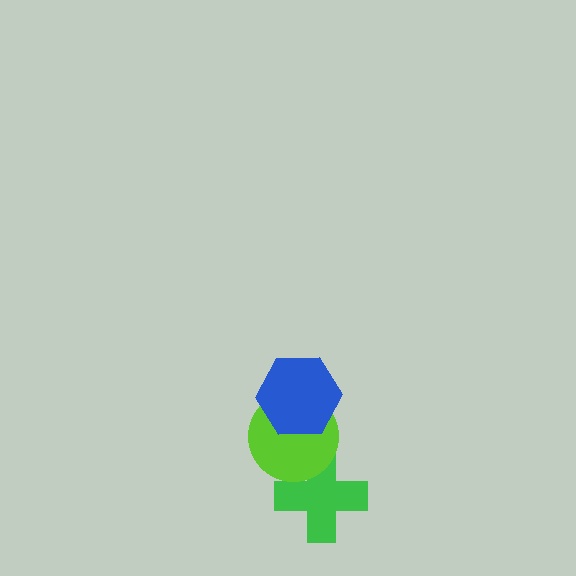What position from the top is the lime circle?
The lime circle is 2nd from the top.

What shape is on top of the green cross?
The lime circle is on top of the green cross.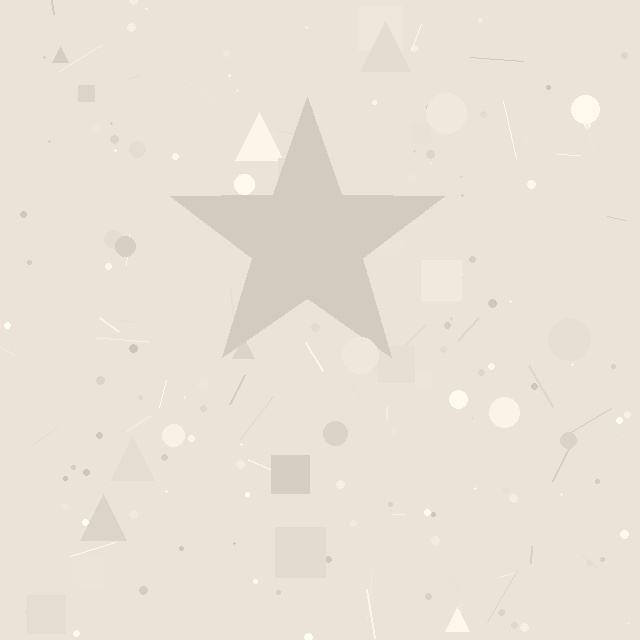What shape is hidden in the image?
A star is hidden in the image.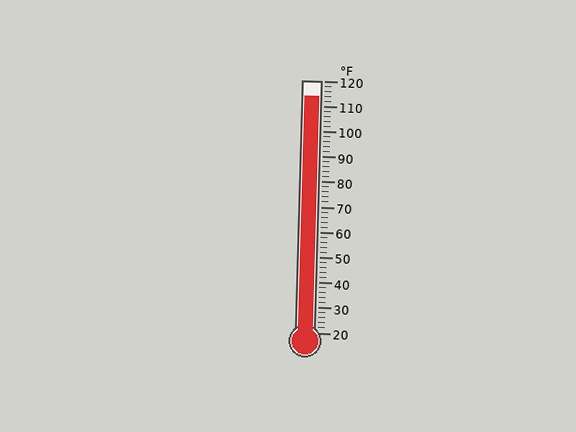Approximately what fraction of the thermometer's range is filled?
The thermometer is filled to approximately 95% of its range.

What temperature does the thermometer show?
The thermometer shows approximately 114°F.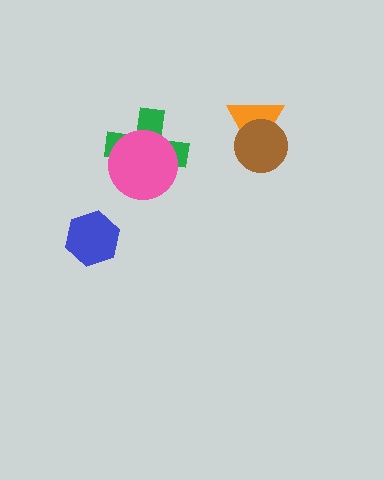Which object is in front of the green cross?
The pink circle is in front of the green cross.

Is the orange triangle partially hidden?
Yes, it is partially covered by another shape.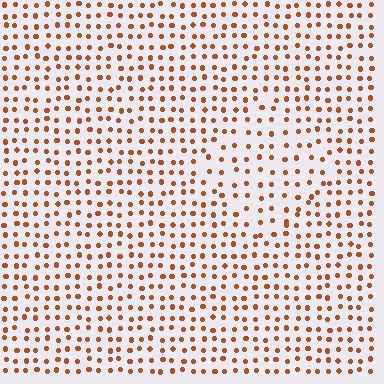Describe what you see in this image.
The image contains small brown elements arranged at two different densities. A diamond-shaped region is visible where the elements are less densely packed than the surrounding area.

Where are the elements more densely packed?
The elements are more densely packed outside the diamond boundary.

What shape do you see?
I see a diamond.